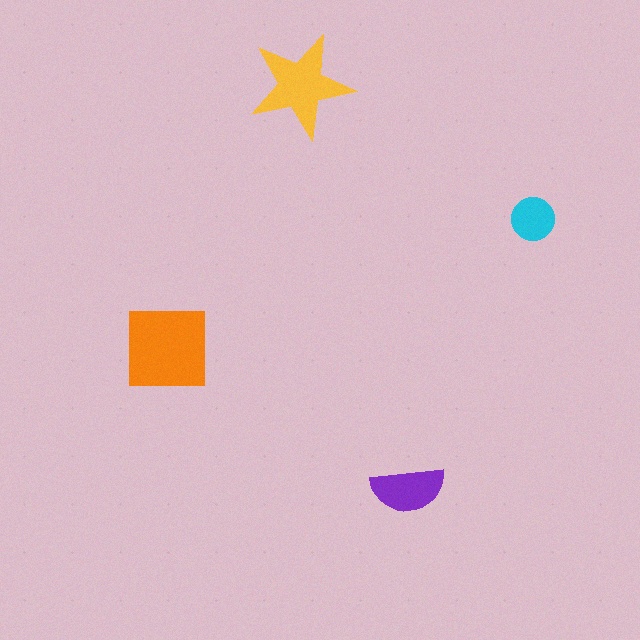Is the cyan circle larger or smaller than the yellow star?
Smaller.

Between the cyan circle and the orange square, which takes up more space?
The orange square.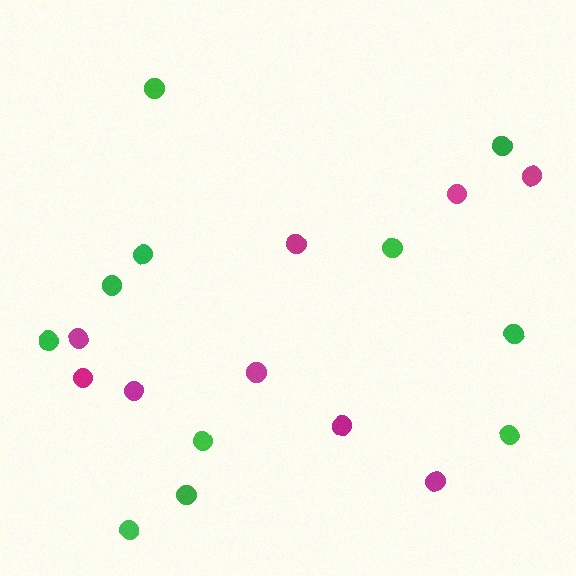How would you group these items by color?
There are 2 groups: one group of magenta circles (9) and one group of green circles (11).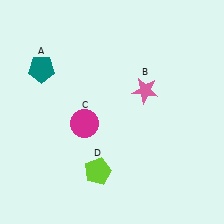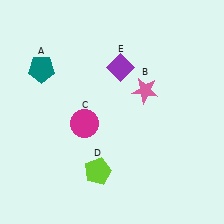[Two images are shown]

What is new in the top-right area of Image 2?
A purple diamond (E) was added in the top-right area of Image 2.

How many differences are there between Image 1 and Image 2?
There is 1 difference between the two images.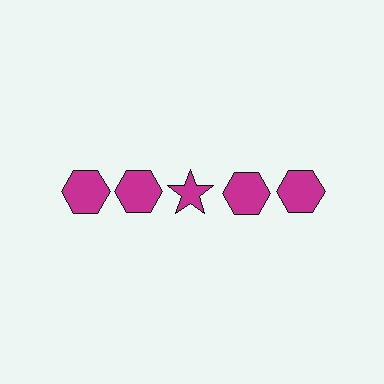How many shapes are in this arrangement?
There are 5 shapes arranged in a grid pattern.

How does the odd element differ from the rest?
It has a different shape: star instead of hexagon.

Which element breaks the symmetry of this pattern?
The magenta star in the top row, center column breaks the symmetry. All other shapes are magenta hexagons.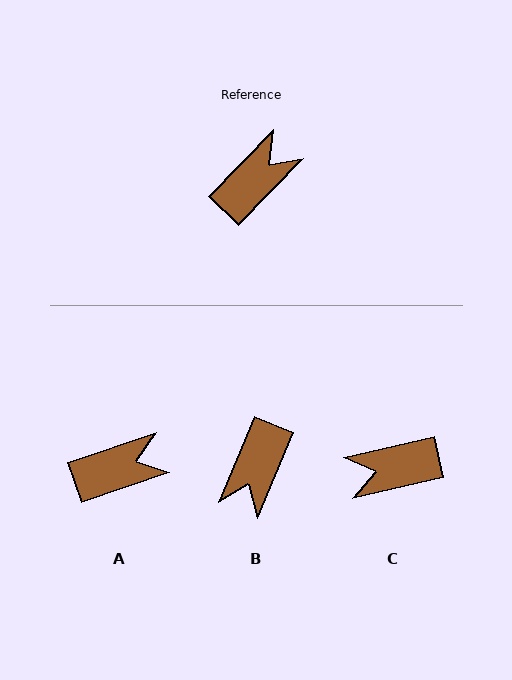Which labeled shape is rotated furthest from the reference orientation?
B, about 159 degrees away.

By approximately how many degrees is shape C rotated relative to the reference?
Approximately 147 degrees counter-clockwise.